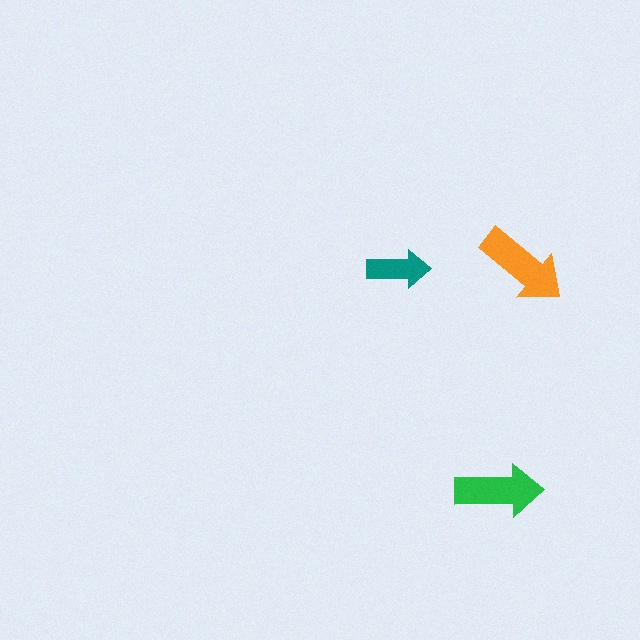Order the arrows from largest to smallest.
the orange one, the green one, the teal one.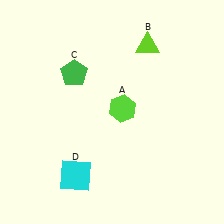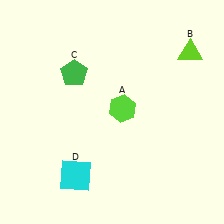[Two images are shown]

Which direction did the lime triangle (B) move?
The lime triangle (B) moved right.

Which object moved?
The lime triangle (B) moved right.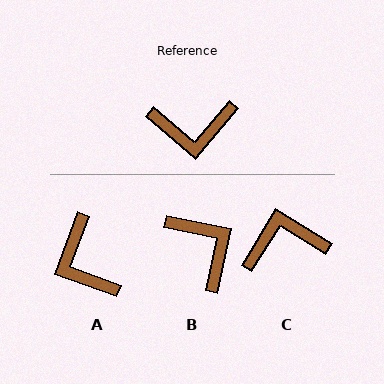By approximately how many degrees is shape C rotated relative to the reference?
Approximately 171 degrees clockwise.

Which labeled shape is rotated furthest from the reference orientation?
C, about 171 degrees away.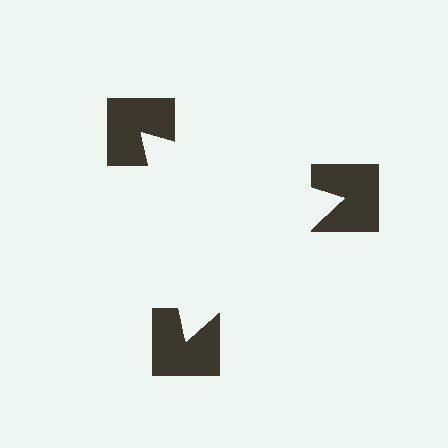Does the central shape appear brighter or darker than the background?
It typically appears slightly brighter than the background, even though no actual brightness change is drawn.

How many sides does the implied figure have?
3 sides.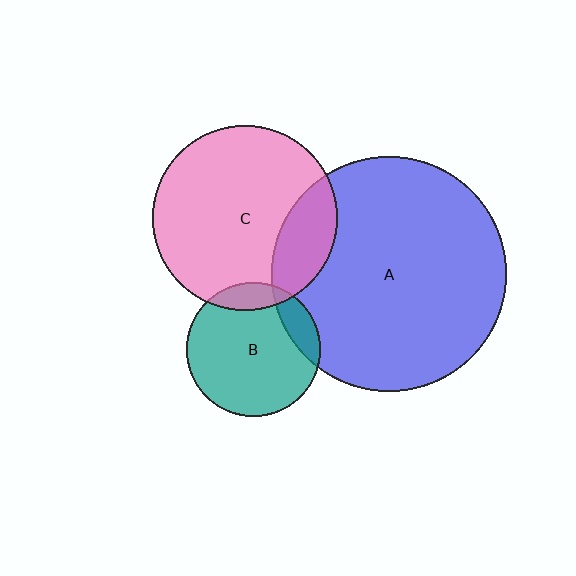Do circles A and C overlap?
Yes.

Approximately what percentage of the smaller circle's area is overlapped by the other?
Approximately 20%.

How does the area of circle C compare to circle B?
Approximately 1.9 times.